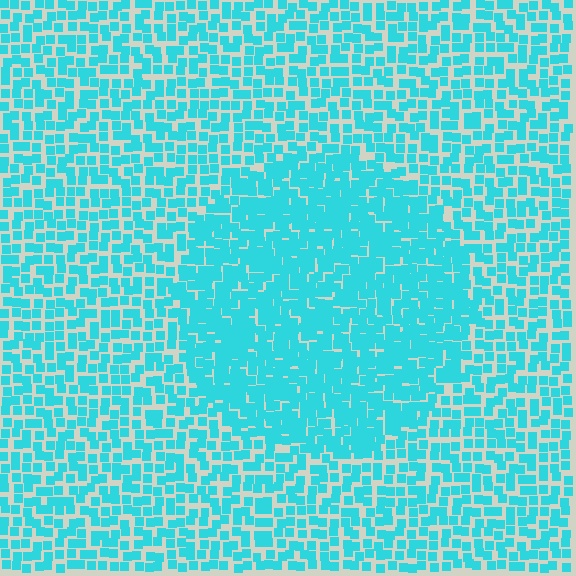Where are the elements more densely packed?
The elements are more densely packed inside the circle boundary.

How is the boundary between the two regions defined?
The boundary is defined by a change in element density (approximately 1.7x ratio). All elements are the same color, size, and shape.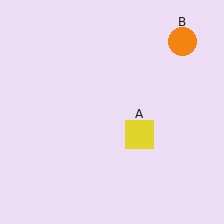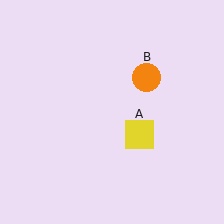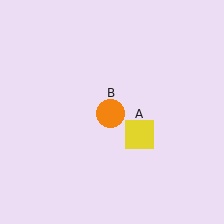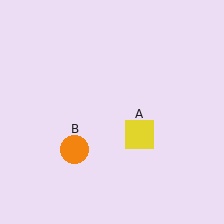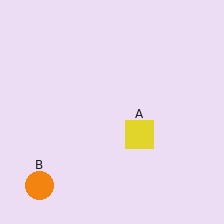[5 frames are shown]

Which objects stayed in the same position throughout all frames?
Yellow square (object A) remained stationary.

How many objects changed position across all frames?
1 object changed position: orange circle (object B).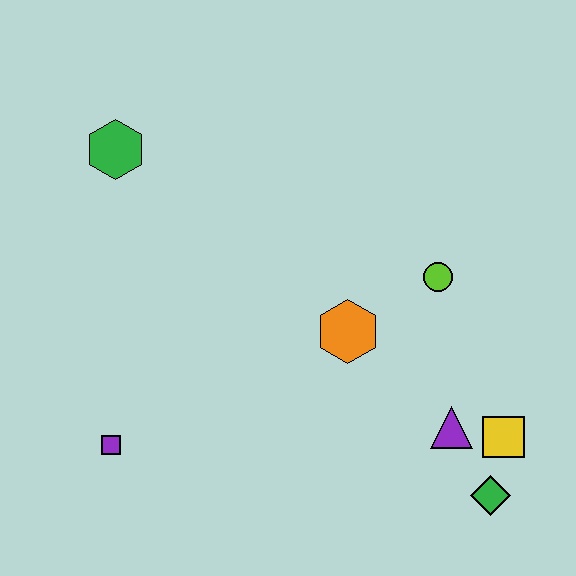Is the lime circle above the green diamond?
Yes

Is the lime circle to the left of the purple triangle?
Yes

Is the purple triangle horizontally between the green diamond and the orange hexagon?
Yes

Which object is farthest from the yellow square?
The green hexagon is farthest from the yellow square.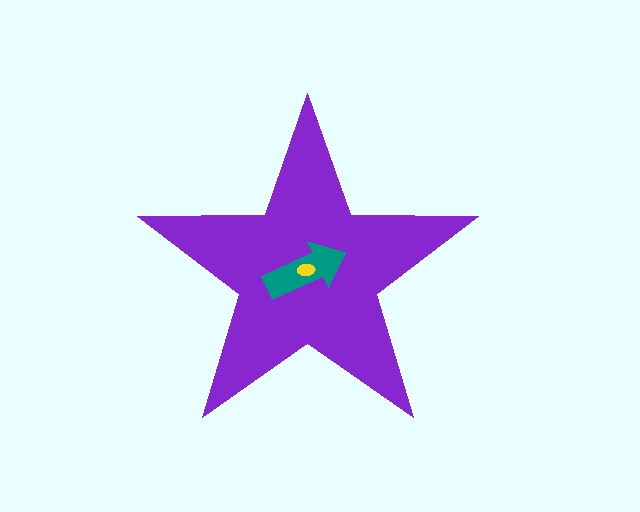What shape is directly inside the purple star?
The teal arrow.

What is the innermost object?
The yellow ellipse.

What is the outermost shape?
The purple star.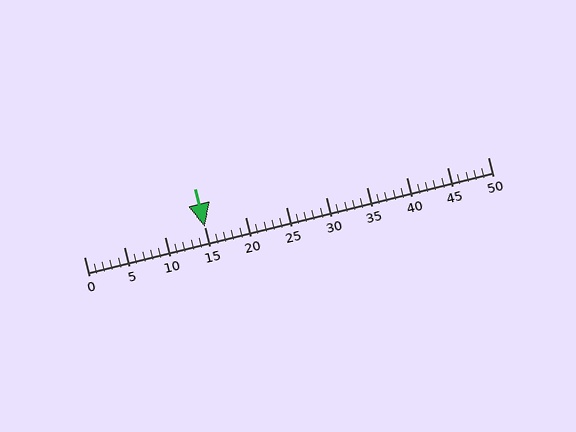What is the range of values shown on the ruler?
The ruler shows values from 0 to 50.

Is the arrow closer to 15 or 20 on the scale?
The arrow is closer to 15.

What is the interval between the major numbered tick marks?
The major tick marks are spaced 5 units apart.